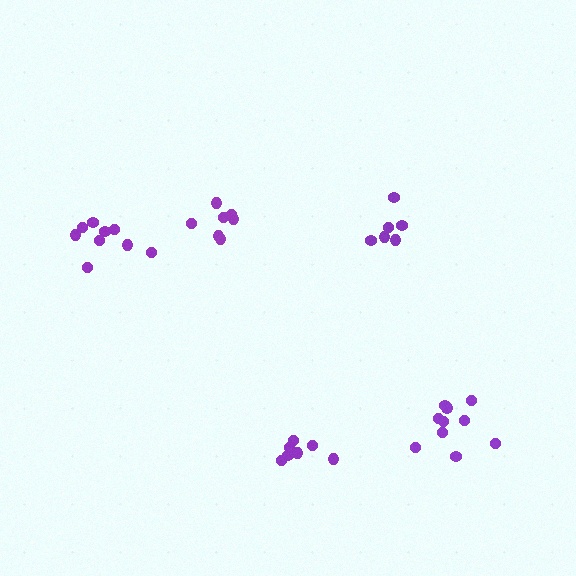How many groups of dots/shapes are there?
There are 5 groups.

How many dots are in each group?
Group 1: 10 dots, Group 2: 6 dots, Group 3: 7 dots, Group 4: 7 dots, Group 5: 9 dots (39 total).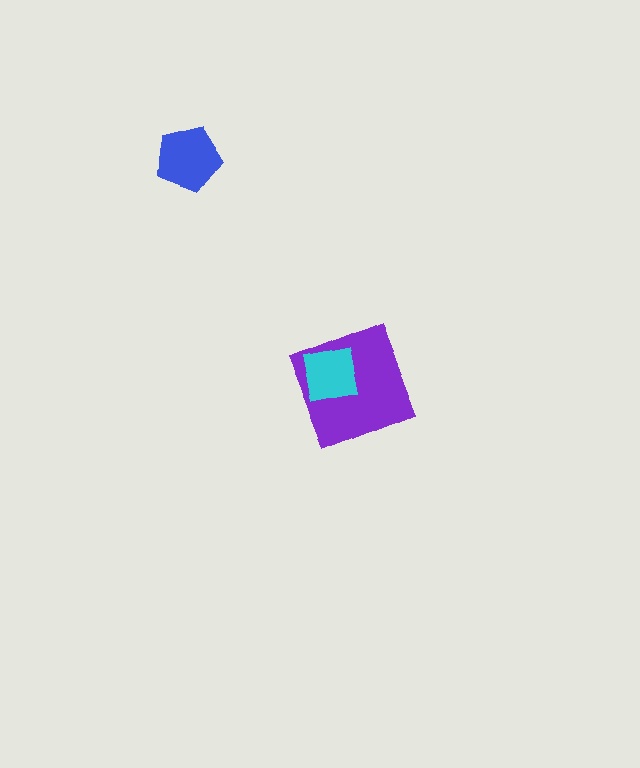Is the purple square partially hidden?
Yes, it is partially covered by another shape.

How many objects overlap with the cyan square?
1 object overlaps with the cyan square.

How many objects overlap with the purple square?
1 object overlaps with the purple square.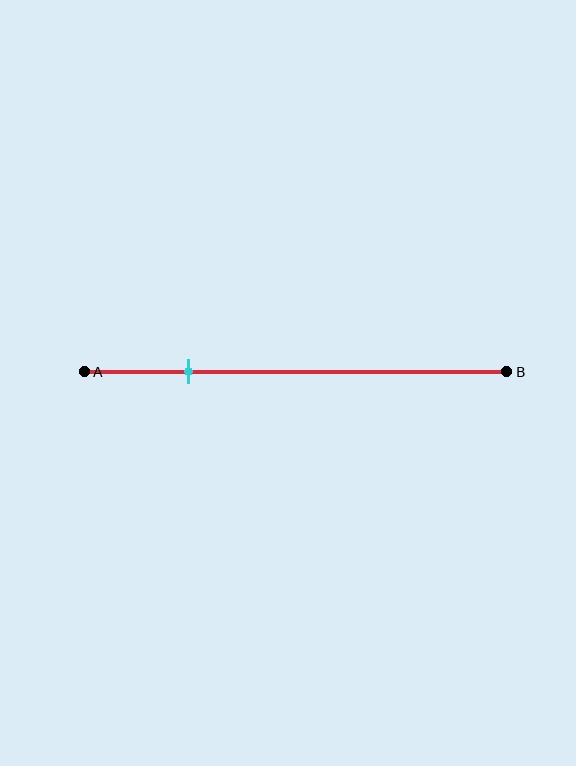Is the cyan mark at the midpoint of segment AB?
No, the mark is at about 25% from A, not at the 50% midpoint.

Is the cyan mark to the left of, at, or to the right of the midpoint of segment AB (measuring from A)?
The cyan mark is to the left of the midpoint of segment AB.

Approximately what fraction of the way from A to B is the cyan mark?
The cyan mark is approximately 25% of the way from A to B.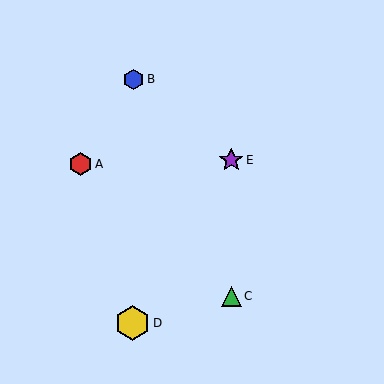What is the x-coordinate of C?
Object C is at x≈231.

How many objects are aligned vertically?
2 objects (C, E) are aligned vertically.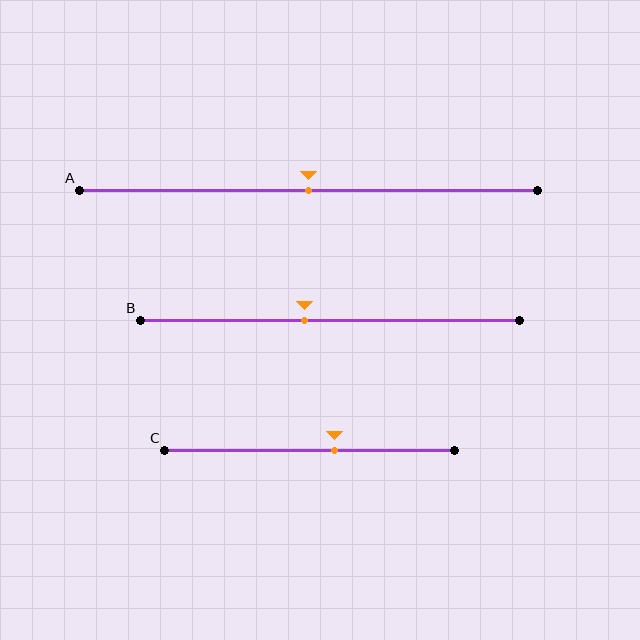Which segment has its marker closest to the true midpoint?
Segment A has its marker closest to the true midpoint.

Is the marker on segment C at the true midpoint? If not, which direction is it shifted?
No, the marker on segment C is shifted to the right by about 8% of the segment length.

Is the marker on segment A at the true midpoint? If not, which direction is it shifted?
Yes, the marker on segment A is at the true midpoint.